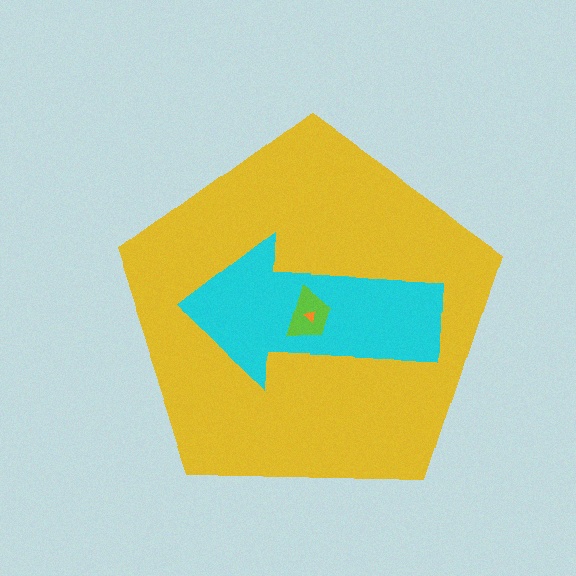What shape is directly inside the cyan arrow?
The lime trapezoid.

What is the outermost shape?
The yellow pentagon.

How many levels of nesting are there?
4.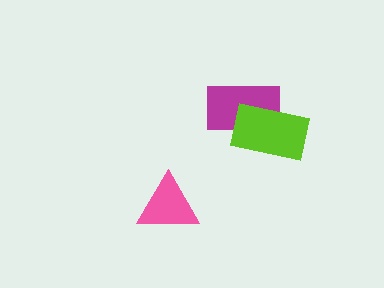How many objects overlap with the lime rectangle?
1 object overlaps with the lime rectangle.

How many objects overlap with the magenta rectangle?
1 object overlaps with the magenta rectangle.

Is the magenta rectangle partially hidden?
Yes, it is partially covered by another shape.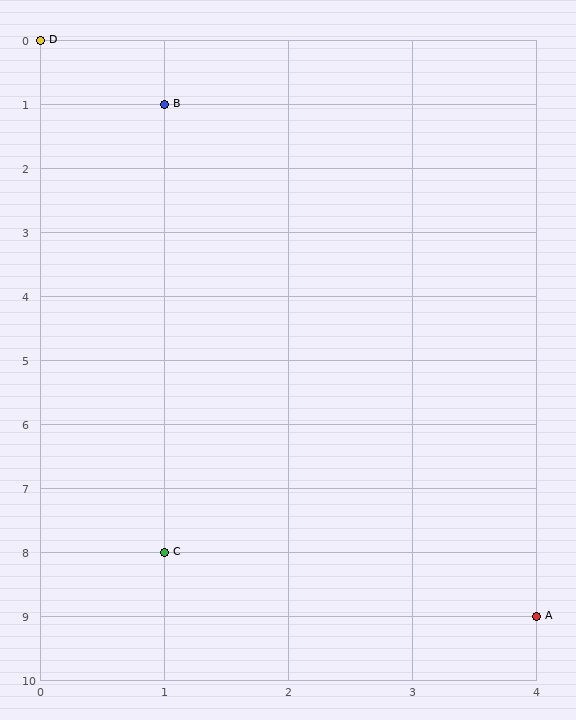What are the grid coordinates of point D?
Point D is at grid coordinates (0, 0).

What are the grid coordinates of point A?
Point A is at grid coordinates (4, 9).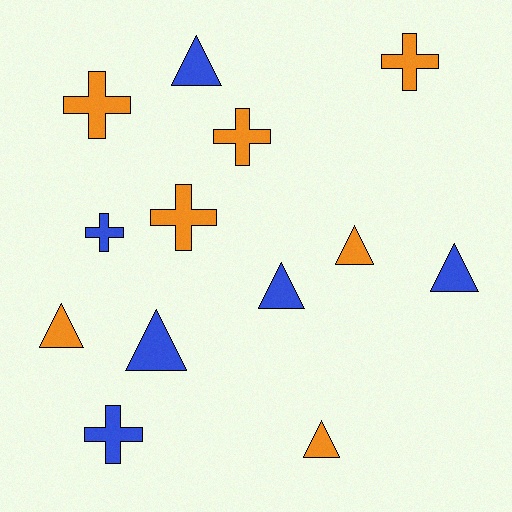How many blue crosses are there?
There are 2 blue crosses.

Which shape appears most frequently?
Triangle, with 7 objects.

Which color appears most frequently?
Orange, with 7 objects.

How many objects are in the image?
There are 13 objects.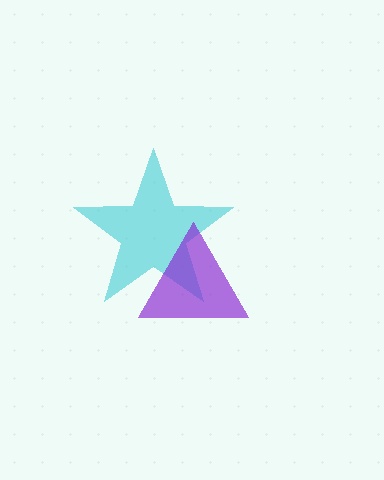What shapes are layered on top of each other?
The layered shapes are: a cyan star, a purple triangle.